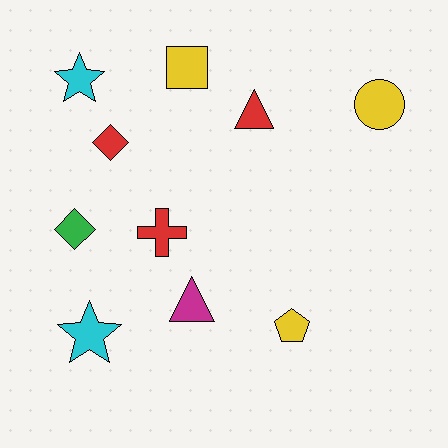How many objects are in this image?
There are 10 objects.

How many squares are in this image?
There is 1 square.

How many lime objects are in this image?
There are no lime objects.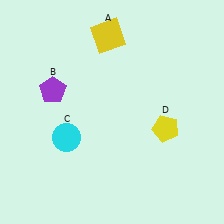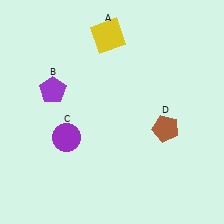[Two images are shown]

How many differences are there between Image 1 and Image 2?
There are 2 differences between the two images.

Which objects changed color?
C changed from cyan to purple. D changed from yellow to brown.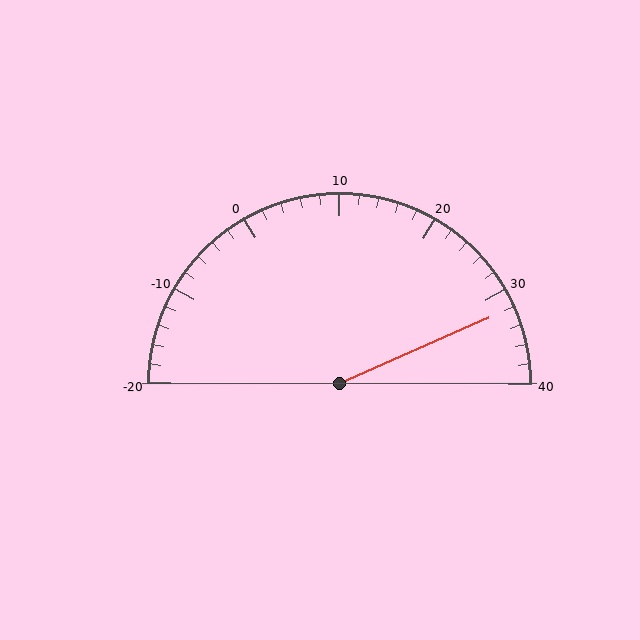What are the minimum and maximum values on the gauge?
The gauge ranges from -20 to 40.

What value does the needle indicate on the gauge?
The needle indicates approximately 32.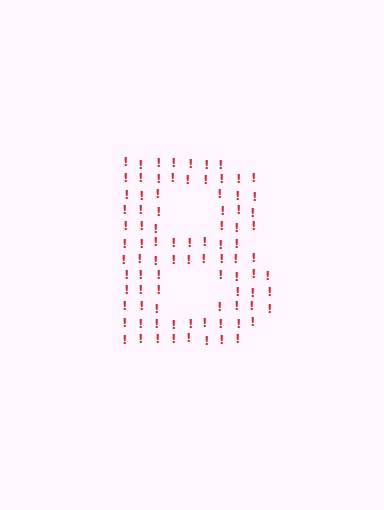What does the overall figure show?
The overall figure shows the letter B.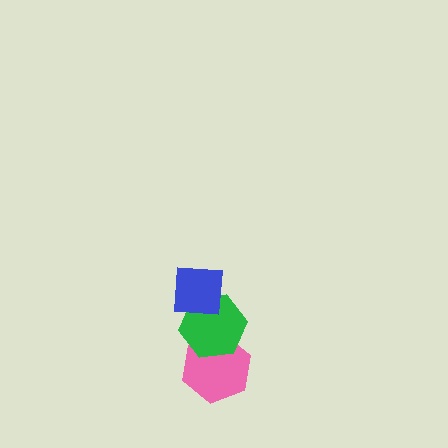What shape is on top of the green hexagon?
The blue square is on top of the green hexagon.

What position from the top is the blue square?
The blue square is 1st from the top.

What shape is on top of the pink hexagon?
The green hexagon is on top of the pink hexagon.